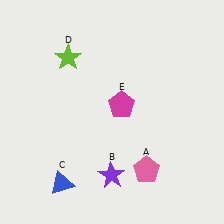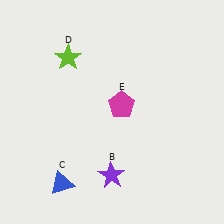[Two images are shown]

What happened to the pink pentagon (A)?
The pink pentagon (A) was removed in Image 2. It was in the bottom-right area of Image 1.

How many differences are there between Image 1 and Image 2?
There is 1 difference between the two images.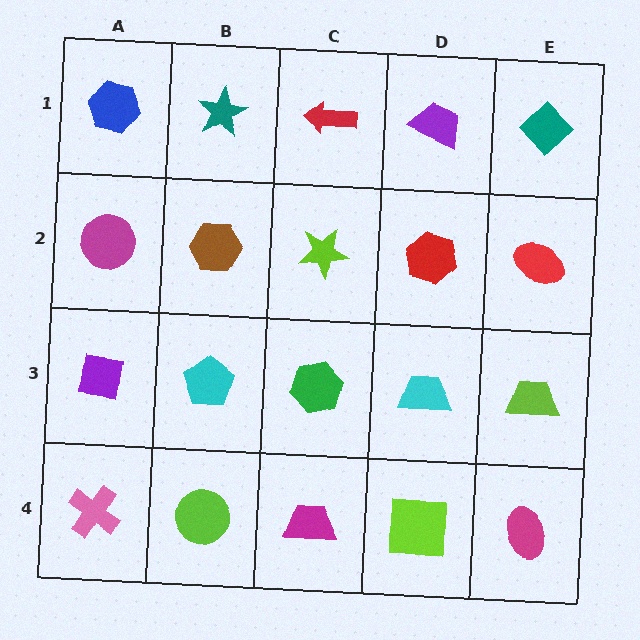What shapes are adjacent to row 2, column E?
A teal diamond (row 1, column E), a lime trapezoid (row 3, column E), a red hexagon (row 2, column D).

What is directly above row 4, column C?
A green hexagon.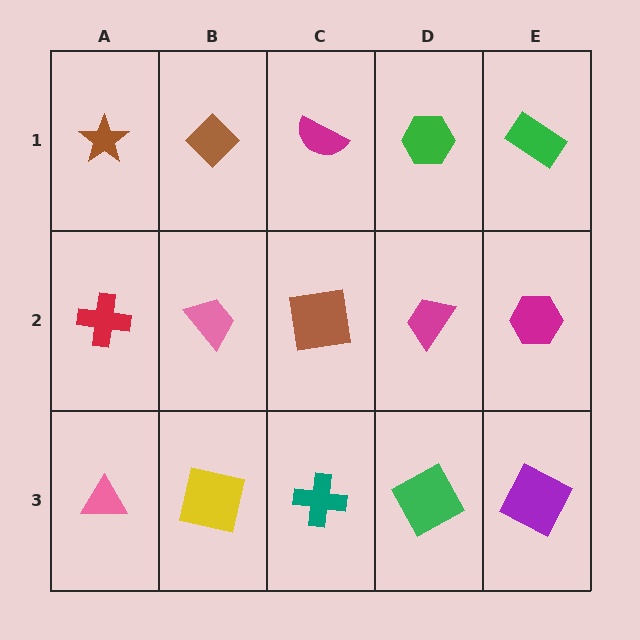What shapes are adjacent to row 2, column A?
A brown star (row 1, column A), a pink triangle (row 3, column A), a pink trapezoid (row 2, column B).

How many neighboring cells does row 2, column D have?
4.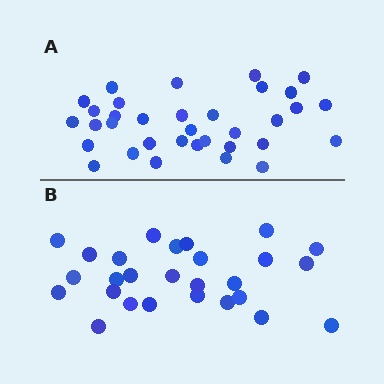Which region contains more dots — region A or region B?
Region A (the top region) has more dots.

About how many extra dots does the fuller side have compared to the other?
Region A has roughly 8 or so more dots than region B.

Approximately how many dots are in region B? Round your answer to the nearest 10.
About 30 dots. (The exact count is 27, which rounds to 30.)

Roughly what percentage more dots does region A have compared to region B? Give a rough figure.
About 25% more.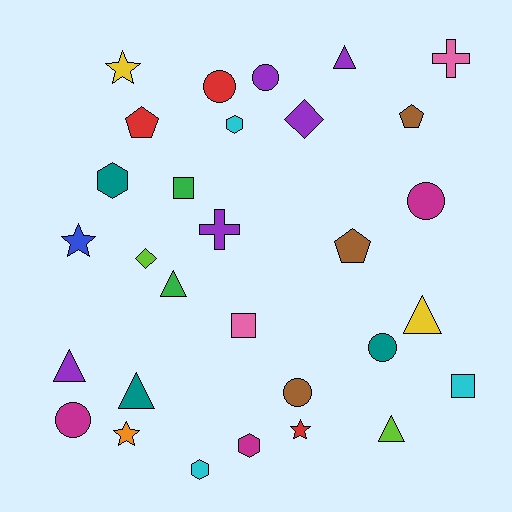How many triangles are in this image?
There are 6 triangles.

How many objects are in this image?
There are 30 objects.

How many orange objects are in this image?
There is 1 orange object.